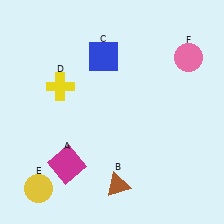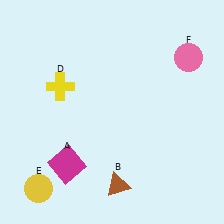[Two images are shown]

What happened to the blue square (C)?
The blue square (C) was removed in Image 2. It was in the top-left area of Image 1.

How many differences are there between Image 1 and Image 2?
There is 1 difference between the two images.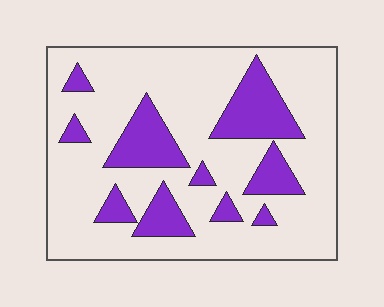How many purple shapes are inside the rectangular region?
10.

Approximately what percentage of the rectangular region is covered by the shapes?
Approximately 25%.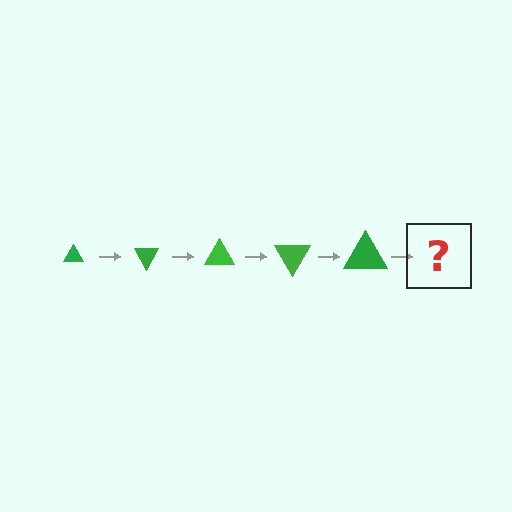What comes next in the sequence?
The next element should be a triangle, larger than the previous one and rotated 300 degrees from the start.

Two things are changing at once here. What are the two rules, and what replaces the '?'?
The two rules are that the triangle grows larger each step and it rotates 60 degrees each step. The '?' should be a triangle, larger than the previous one and rotated 300 degrees from the start.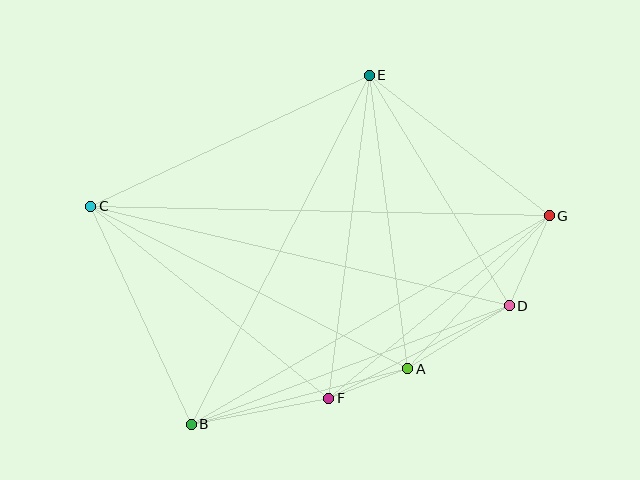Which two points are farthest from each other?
Points C and G are farthest from each other.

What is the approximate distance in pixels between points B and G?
The distance between B and G is approximately 414 pixels.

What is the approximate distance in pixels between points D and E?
The distance between D and E is approximately 270 pixels.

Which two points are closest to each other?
Points A and F are closest to each other.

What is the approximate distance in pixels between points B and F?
The distance between B and F is approximately 140 pixels.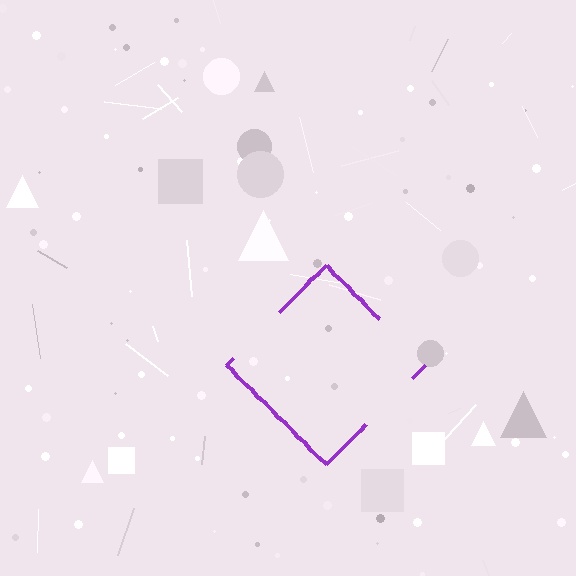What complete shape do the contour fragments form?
The contour fragments form a diamond.